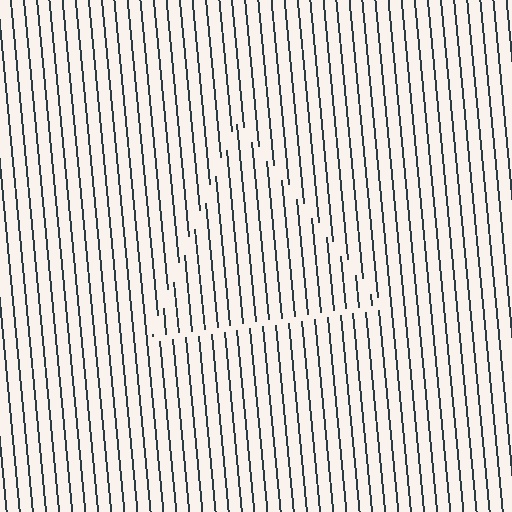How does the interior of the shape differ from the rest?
The interior of the shape contains the same grating, shifted by half a period — the contour is defined by the phase discontinuity where line-ends from the inner and outer gratings abut.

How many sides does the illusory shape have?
3 sides — the line-ends trace a triangle.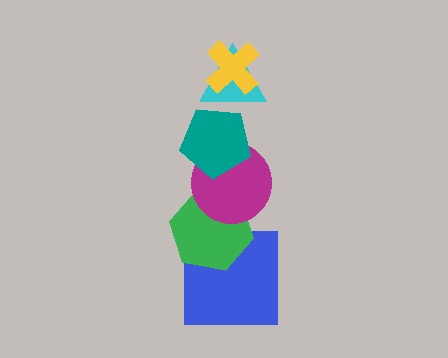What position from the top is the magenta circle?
The magenta circle is 4th from the top.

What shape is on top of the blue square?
The green hexagon is on top of the blue square.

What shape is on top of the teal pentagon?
The cyan triangle is on top of the teal pentagon.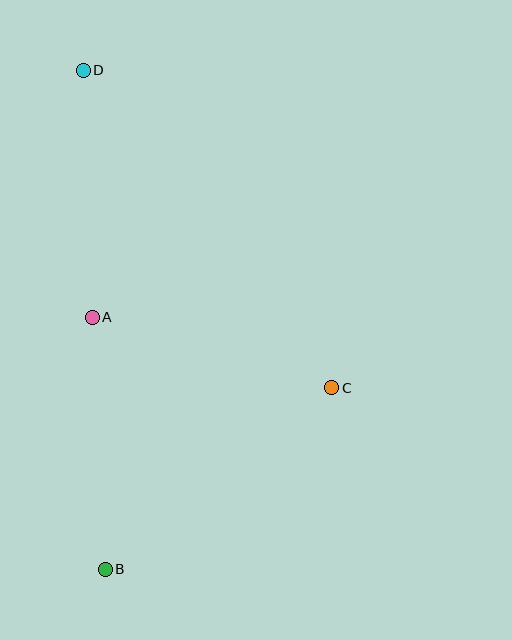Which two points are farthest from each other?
Points B and D are farthest from each other.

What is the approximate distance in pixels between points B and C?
The distance between B and C is approximately 290 pixels.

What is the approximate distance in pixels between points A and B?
The distance between A and B is approximately 253 pixels.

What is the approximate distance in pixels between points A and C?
The distance between A and C is approximately 250 pixels.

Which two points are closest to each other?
Points A and D are closest to each other.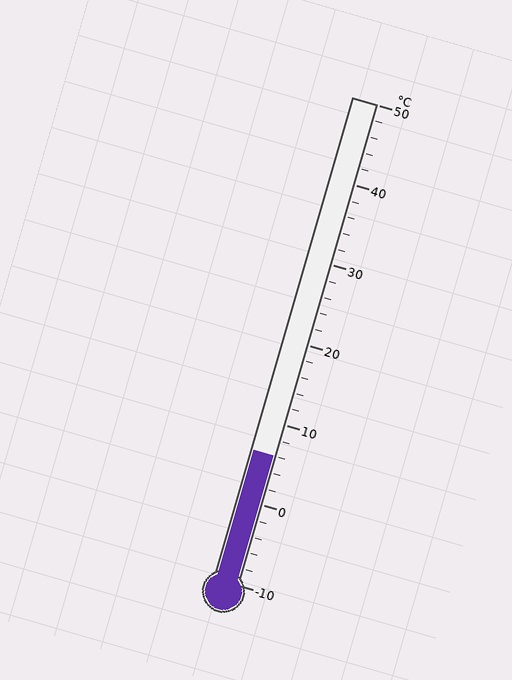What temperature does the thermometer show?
The thermometer shows approximately 6°C.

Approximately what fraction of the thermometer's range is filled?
The thermometer is filled to approximately 25% of its range.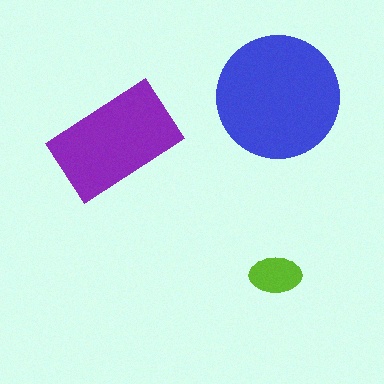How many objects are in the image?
There are 3 objects in the image.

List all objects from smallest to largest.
The lime ellipse, the purple rectangle, the blue circle.